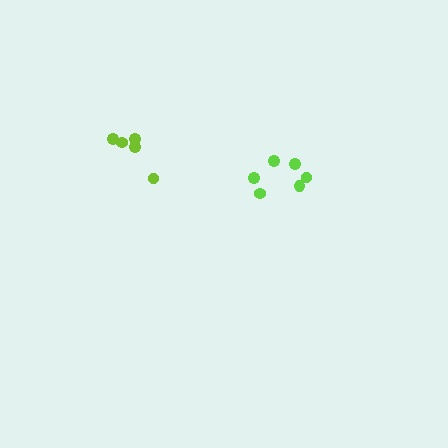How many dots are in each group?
Group 1: 5 dots, Group 2: 6 dots (11 total).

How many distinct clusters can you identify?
There are 2 distinct clusters.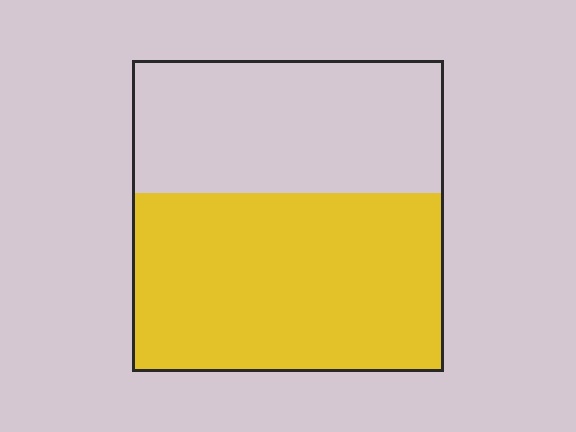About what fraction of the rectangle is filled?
About three fifths (3/5).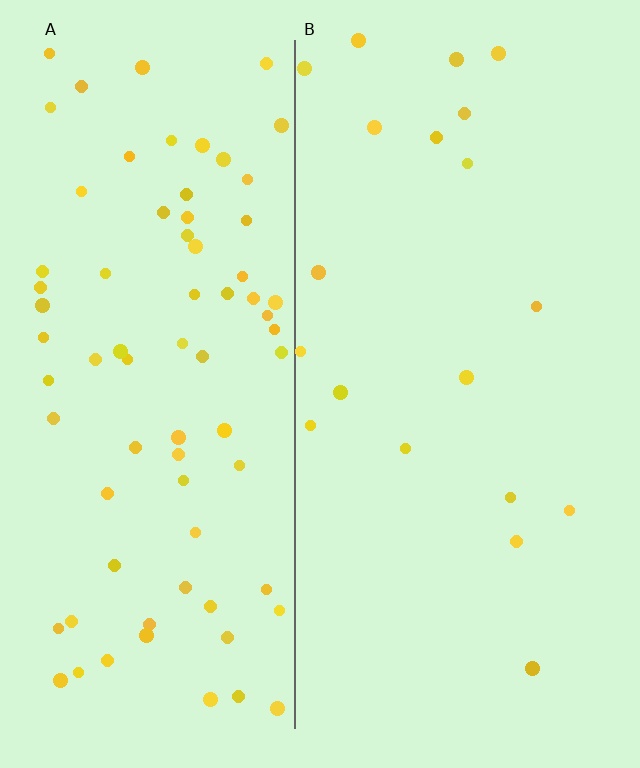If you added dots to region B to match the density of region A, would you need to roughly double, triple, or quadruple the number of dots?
Approximately quadruple.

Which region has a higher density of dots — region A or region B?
A (the left).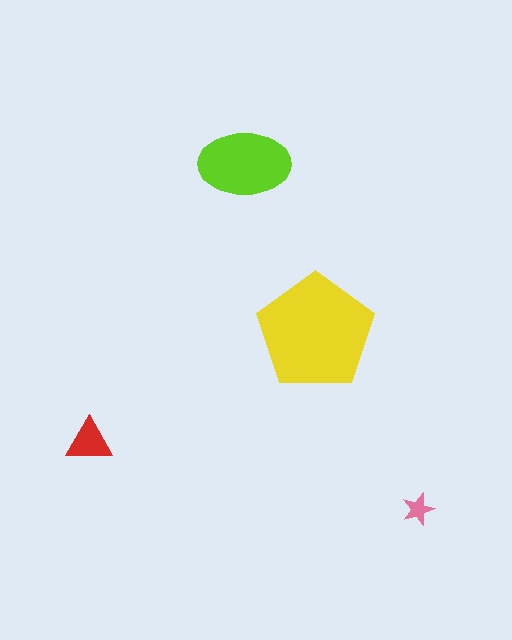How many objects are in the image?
There are 4 objects in the image.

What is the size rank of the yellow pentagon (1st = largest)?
1st.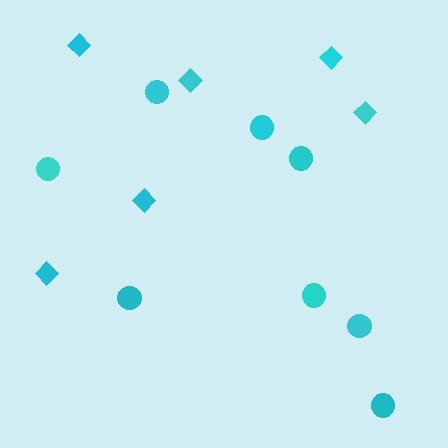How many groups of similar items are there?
There are 2 groups: one group of diamonds (6) and one group of circles (8).